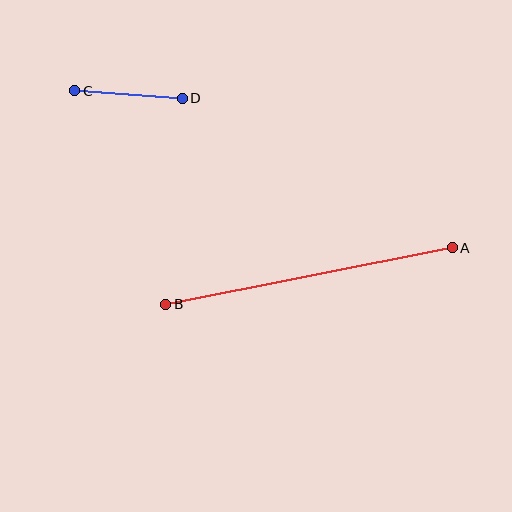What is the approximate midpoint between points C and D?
The midpoint is at approximately (129, 95) pixels.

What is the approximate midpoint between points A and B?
The midpoint is at approximately (309, 276) pixels.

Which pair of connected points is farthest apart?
Points A and B are farthest apart.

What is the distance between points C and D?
The distance is approximately 108 pixels.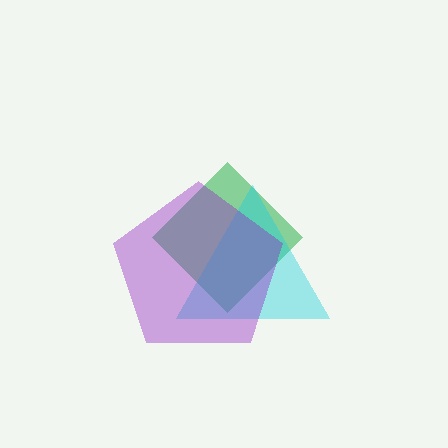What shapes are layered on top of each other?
The layered shapes are: a green diamond, a cyan triangle, a purple pentagon.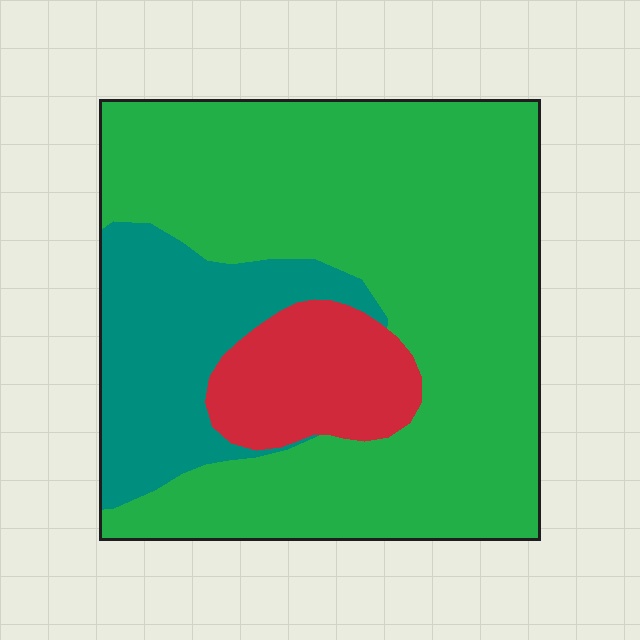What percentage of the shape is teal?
Teal covers roughly 20% of the shape.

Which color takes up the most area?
Green, at roughly 70%.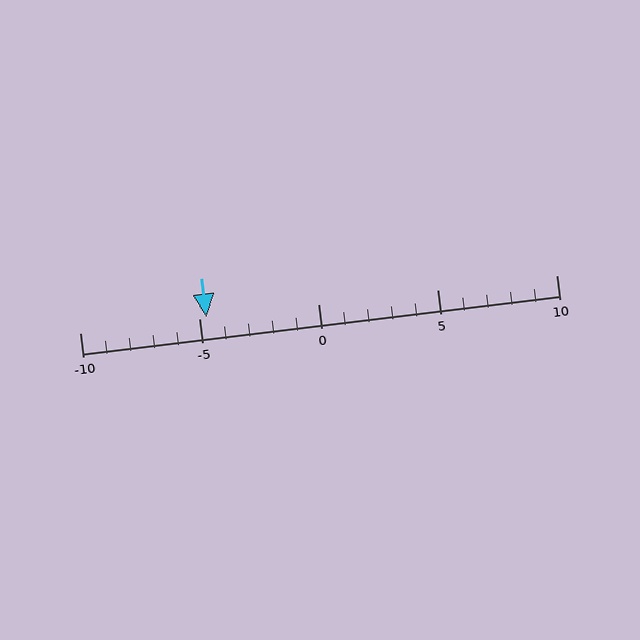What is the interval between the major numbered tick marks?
The major tick marks are spaced 5 units apart.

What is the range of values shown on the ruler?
The ruler shows values from -10 to 10.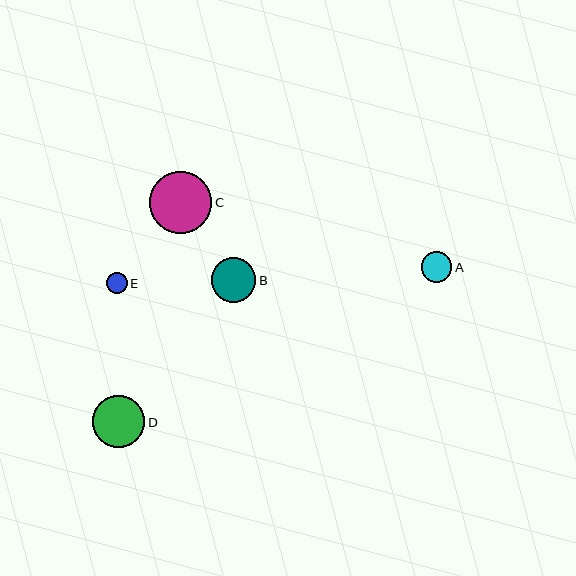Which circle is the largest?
Circle C is the largest with a size of approximately 62 pixels.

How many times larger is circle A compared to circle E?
Circle A is approximately 1.5 times the size of circle E.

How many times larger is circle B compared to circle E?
Circle B is approximately 2.2 times the size of circle E.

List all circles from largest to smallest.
From largest to smallest: C, D, B, A, E.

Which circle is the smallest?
Circle E is the smallest with a size of approximately 21 pixels.